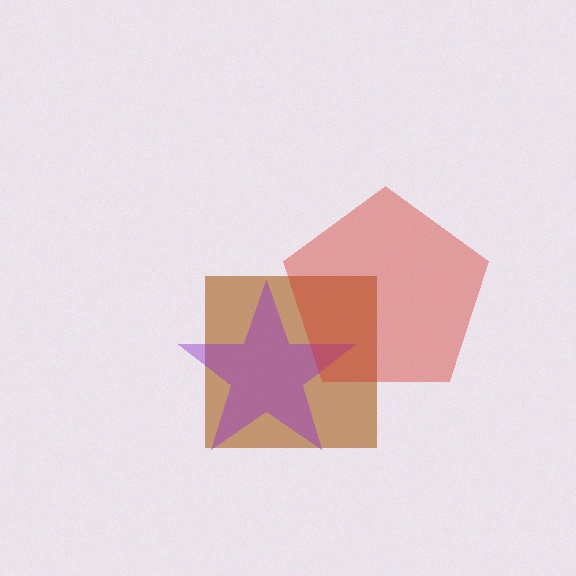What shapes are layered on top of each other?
The layered shapes are: a brown square, a purple star, a red pentagon.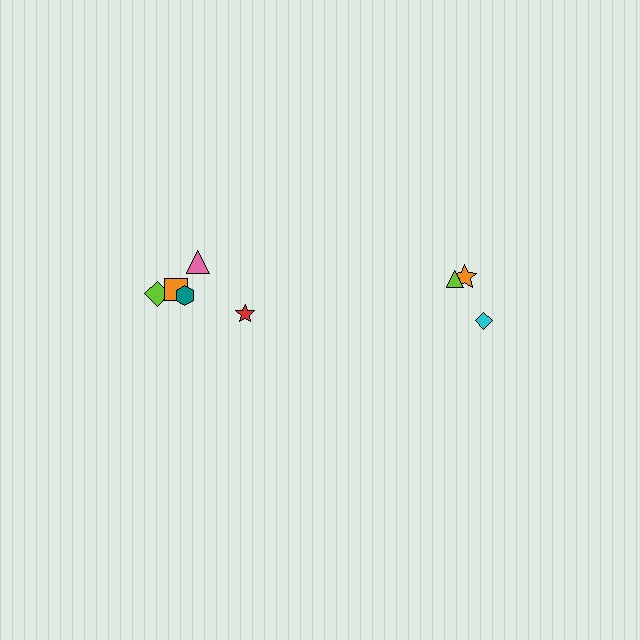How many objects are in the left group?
There are 5 objects.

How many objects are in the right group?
There are 3 objects.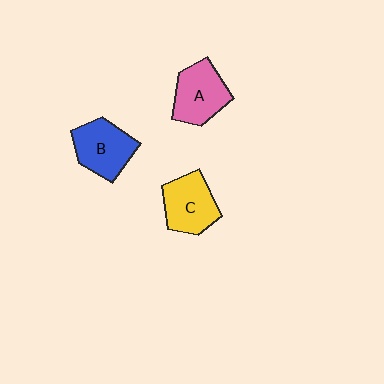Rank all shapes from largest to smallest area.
From largest to smallest: B (blue), A (pink), C (yellow).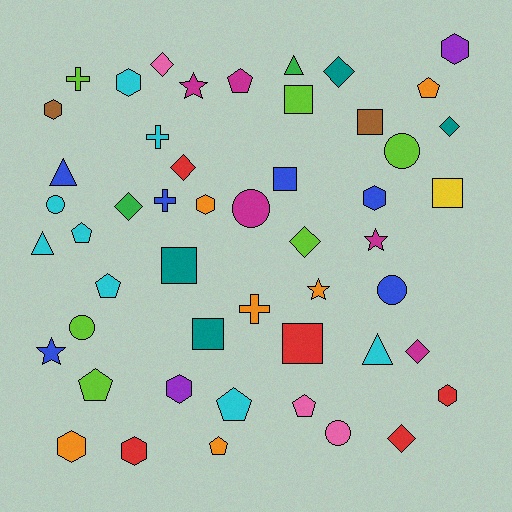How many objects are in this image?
There are 50 objects.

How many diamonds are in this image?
There are 8 diamonds.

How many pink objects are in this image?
There are 3 pink objects.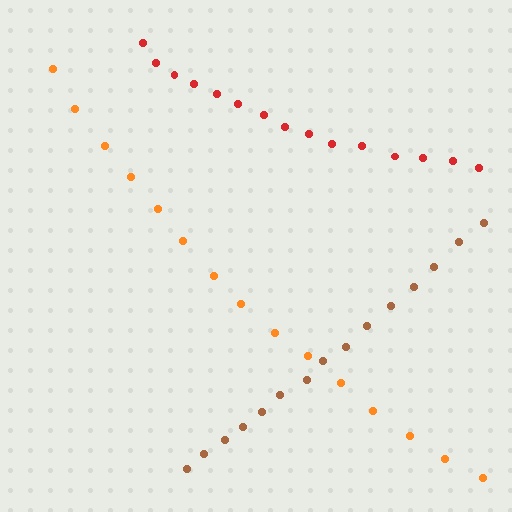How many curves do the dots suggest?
There are 3 distinct paths.